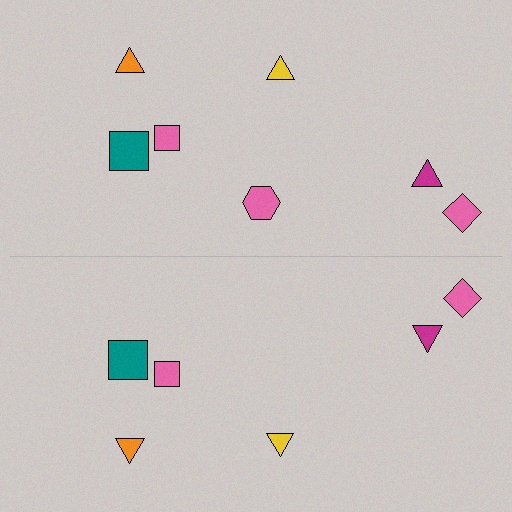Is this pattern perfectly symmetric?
No, the pattern is not perfectly symmetric. A pink hexagon is missing from the bottom side.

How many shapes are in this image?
There are 13 shapes in this image.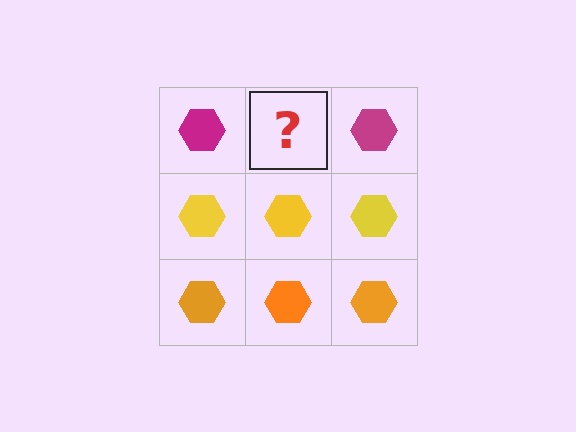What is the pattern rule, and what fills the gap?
The rule is that each row has a consistent color. The gap should be filled with a magenta hexagon.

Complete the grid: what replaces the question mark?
The question mark should be replaced with a magenta hexagon.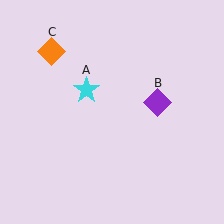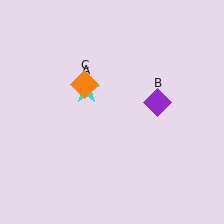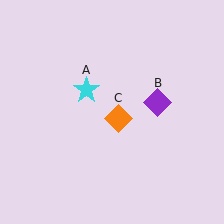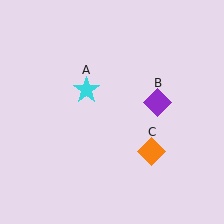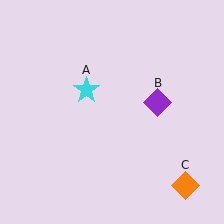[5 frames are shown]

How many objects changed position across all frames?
1 object changed position: orange diamond (object C).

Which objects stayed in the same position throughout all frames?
Cyan star (object A) and purple diamond (object B) remained stationary.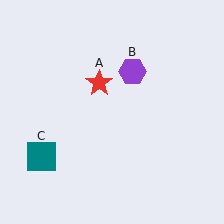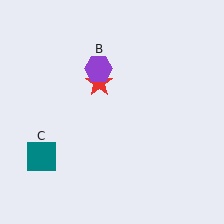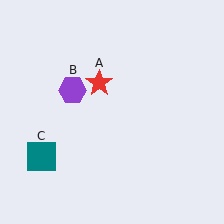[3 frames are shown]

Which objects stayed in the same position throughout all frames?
Red star (object A) and teal square (object C) remained stationary.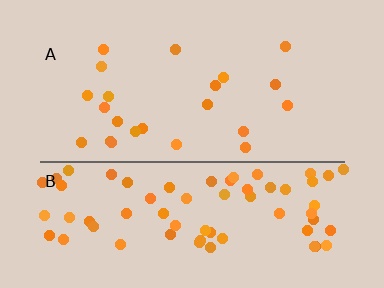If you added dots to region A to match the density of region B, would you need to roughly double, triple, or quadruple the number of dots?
Approximately triple.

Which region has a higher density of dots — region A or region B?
B (the bottom).